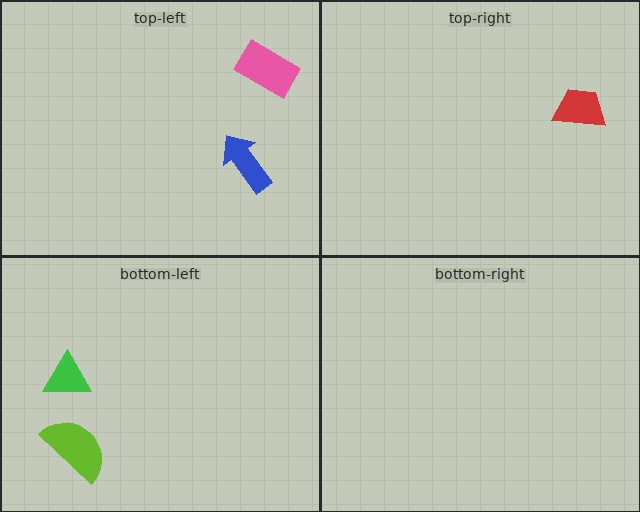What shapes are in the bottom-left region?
The green triangle, the lime semicircle.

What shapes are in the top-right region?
The red trapezoid.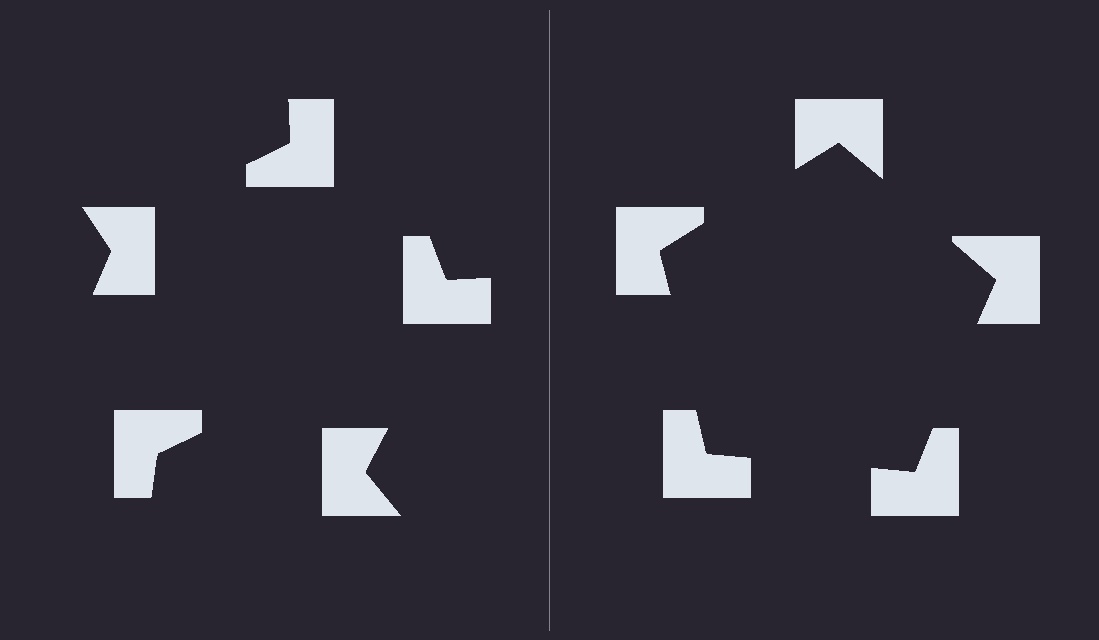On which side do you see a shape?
An illusory pentagon appears on the right side. On the left side the wedge cuts are rotated, so no coherent shape forms.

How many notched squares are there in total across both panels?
10 — 5 on each side.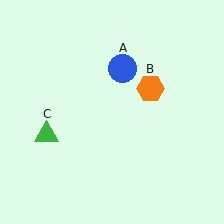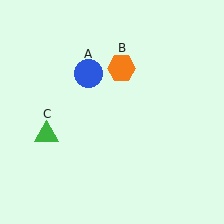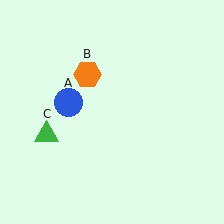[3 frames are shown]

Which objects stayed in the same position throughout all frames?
Green triangle (object C) remained stationary.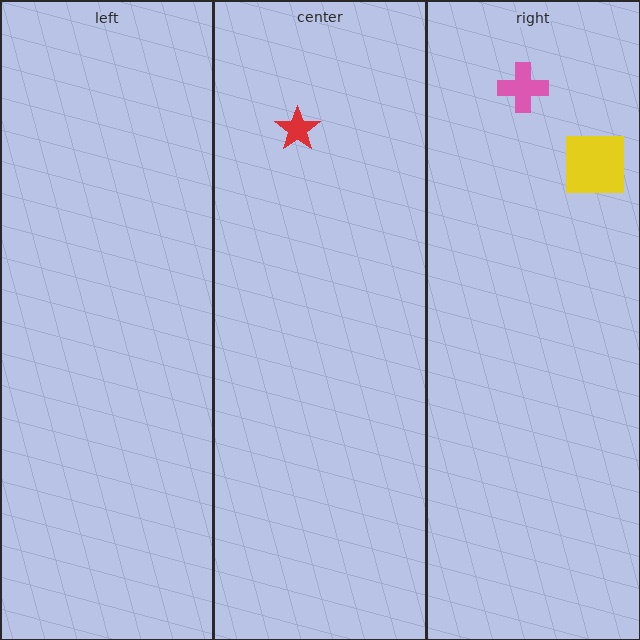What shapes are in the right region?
The yellow square, the pink cross.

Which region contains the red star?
The center region.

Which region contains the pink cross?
The right region.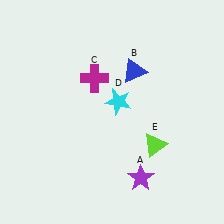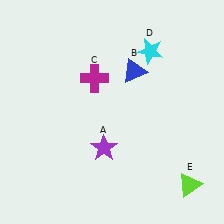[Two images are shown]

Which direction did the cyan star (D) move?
The cyan star (D) moved up.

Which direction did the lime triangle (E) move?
The lime triangle (E) moved down.